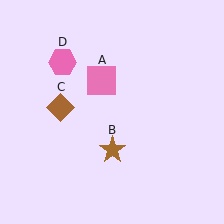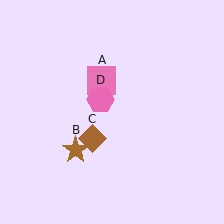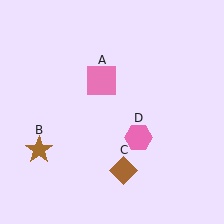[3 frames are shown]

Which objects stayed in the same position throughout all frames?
Pink square (object A) remained stationary.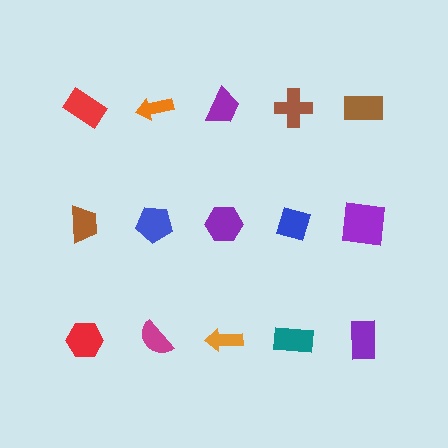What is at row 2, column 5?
A purple square.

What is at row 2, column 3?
A purple hexagon.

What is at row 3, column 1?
A red hexagon.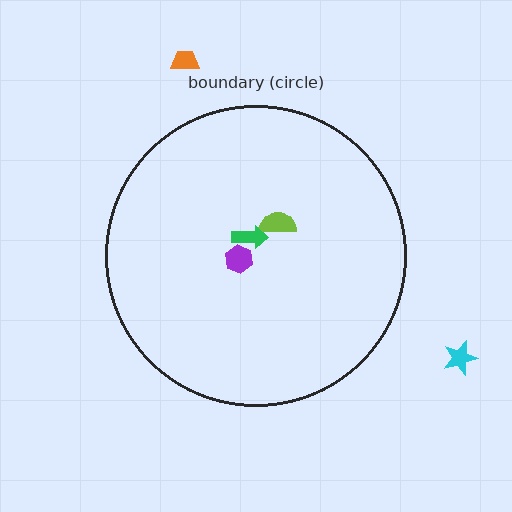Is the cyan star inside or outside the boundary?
Outside.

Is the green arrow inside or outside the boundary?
Inside.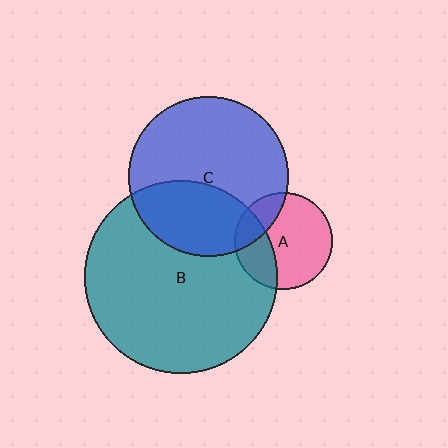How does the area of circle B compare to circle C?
Approximately 1.5 times.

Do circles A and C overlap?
Yes.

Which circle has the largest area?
Circle B (teal).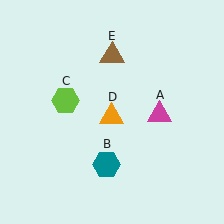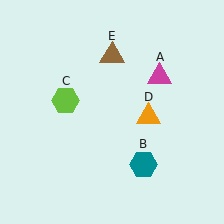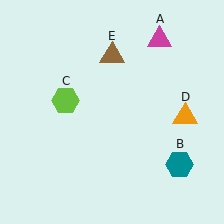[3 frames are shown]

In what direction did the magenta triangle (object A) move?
The magenta triangle (object A) moved up.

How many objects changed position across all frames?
3 objects changed position: magenta triangle (object A), teal hexagon (object B), orange triangle (object D).